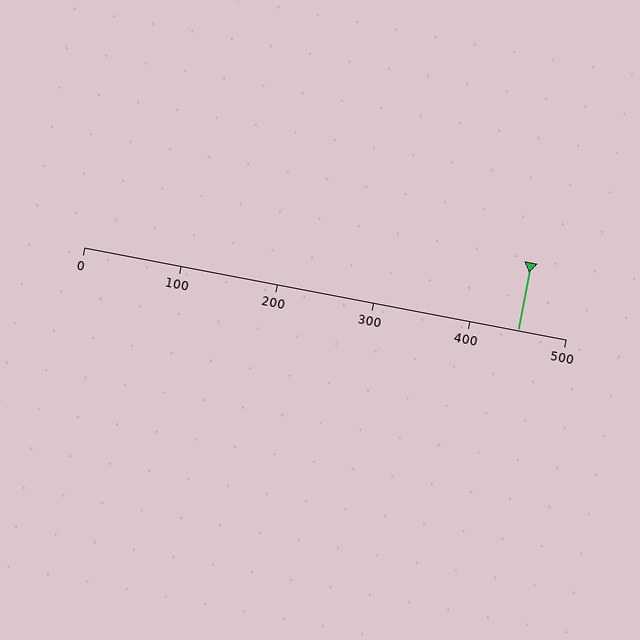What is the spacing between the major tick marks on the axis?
The major ticks are spaced 100 apart.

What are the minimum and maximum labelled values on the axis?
The axis runs from 0 to 500.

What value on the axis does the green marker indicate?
The marker indicates approximately 450.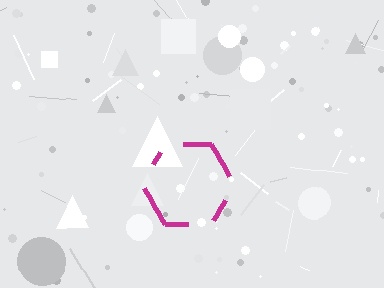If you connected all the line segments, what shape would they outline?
They would outline a hexagon.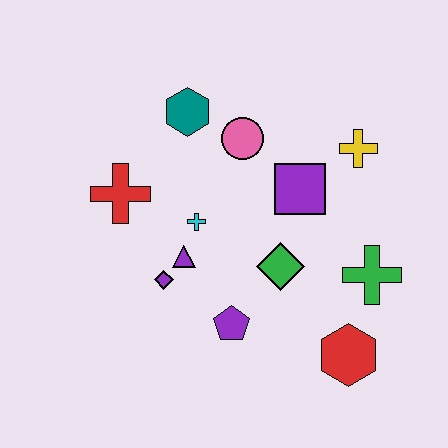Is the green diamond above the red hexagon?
Yes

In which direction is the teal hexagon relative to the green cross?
The teal hexagon is to the left of the green cross.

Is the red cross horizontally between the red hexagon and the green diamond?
No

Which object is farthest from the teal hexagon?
The red hexagon is farthest from the teal hexagon.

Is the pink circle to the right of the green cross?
No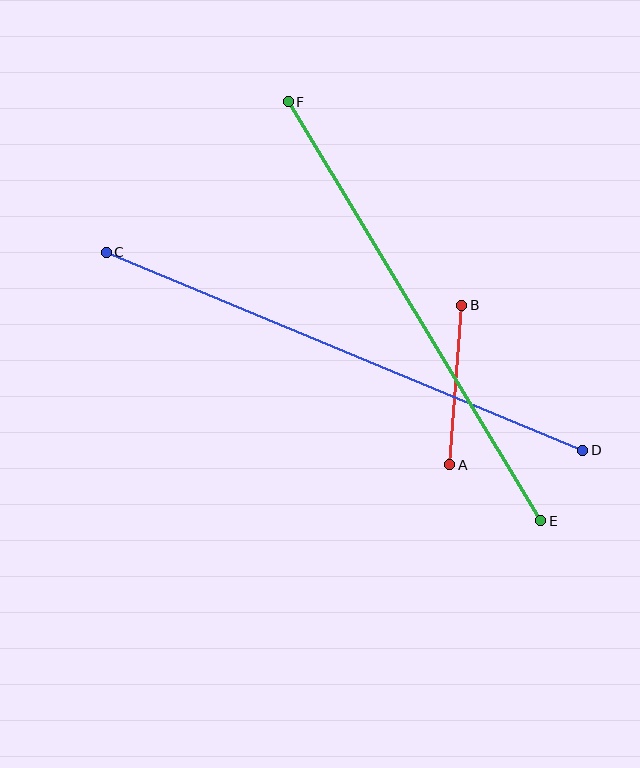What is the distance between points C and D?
The distance is approximately 516 pixels.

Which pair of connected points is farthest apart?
Points C and D are farthest apart.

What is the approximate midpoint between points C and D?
The midpoint is at approximately (345, 351) pixels.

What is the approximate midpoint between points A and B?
The midpoint is at approximately (456, 385) pixels.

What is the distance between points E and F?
The distance is approximately 489 pixels.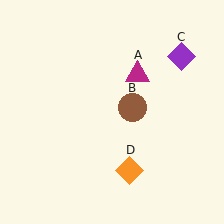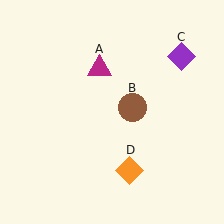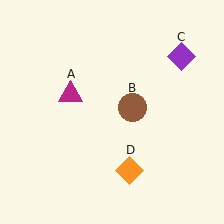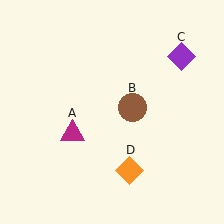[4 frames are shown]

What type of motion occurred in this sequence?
The magenta triangle (object A) rotated counterclockwise around the center of the scene.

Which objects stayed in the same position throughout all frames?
Brown circle (object B) and purple diamond (object C) and orange diamond (object D) remained stationary.